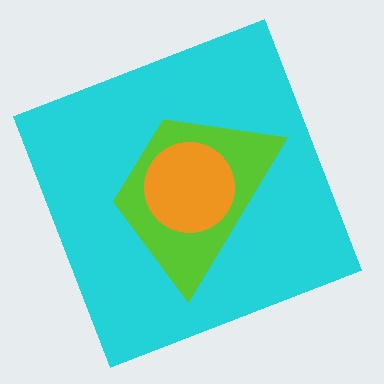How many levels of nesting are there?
3.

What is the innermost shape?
The orange circle.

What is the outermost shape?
The cyan square.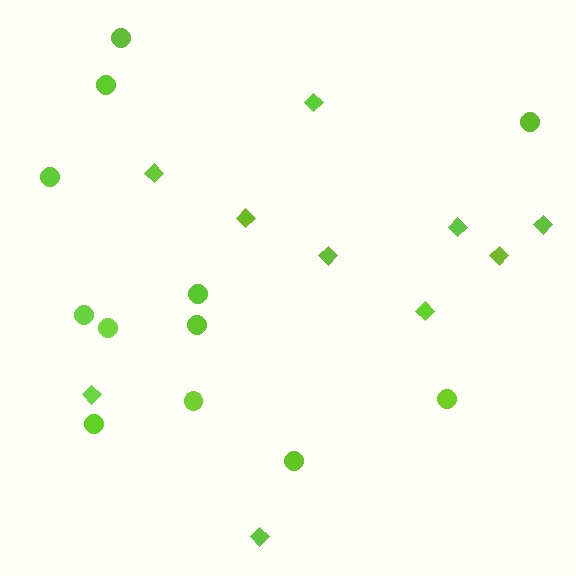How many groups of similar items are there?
There are 2 groups: one group of circles (12) and one group of diamonds (10).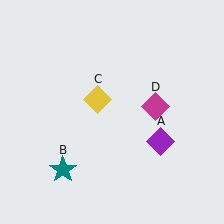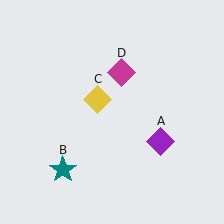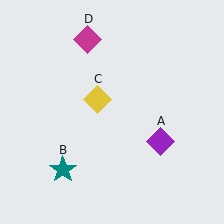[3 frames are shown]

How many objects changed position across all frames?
1 object changed position: magenta diamond (object D).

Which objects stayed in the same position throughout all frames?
Purple diamond (object A) and teal star (object B) and yellow diamond (object C) remained stationary.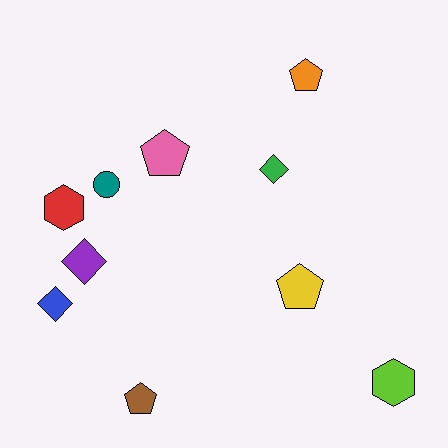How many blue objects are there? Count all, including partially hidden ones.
There is 1 blue object.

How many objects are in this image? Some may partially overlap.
There are 10 objects.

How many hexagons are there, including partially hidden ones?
There are 2 hexagons.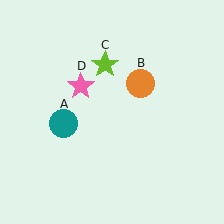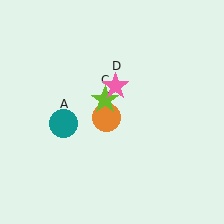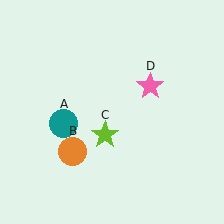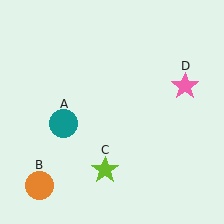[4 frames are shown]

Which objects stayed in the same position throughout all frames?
Teal circle (object A) remained stationary.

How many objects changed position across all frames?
3 objects changed position: orange circle (object B), lime star (object C), pink star (object D).